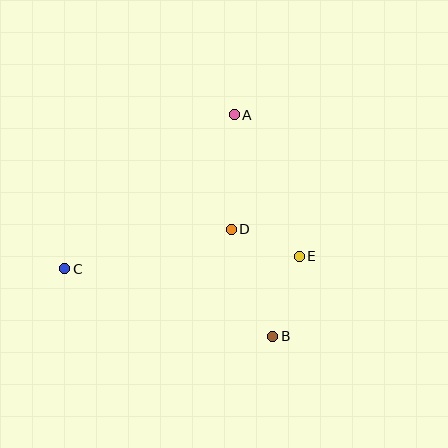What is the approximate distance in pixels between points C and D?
The distance between C and D is approximately 171 pixels.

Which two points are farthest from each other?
Points C and E are farthest from each other.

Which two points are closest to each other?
Points D and E are closest to each other.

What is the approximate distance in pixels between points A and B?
The distance between A and B is approximately 225 pixels.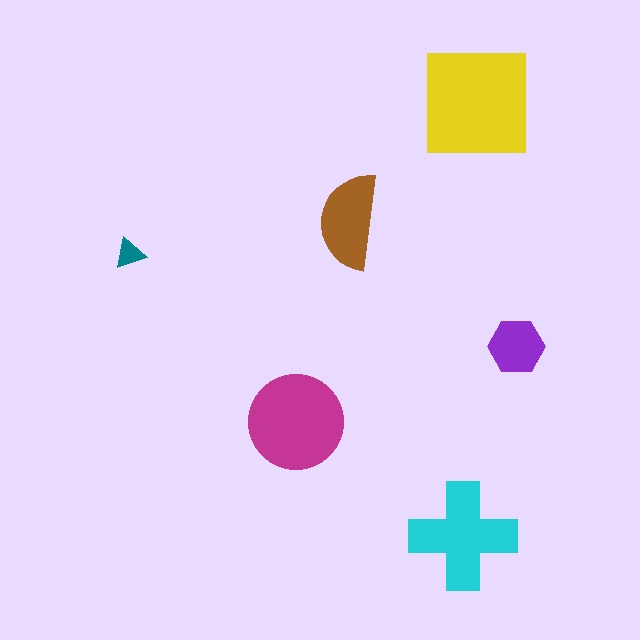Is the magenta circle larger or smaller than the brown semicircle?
Larger.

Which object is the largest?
The yellow square.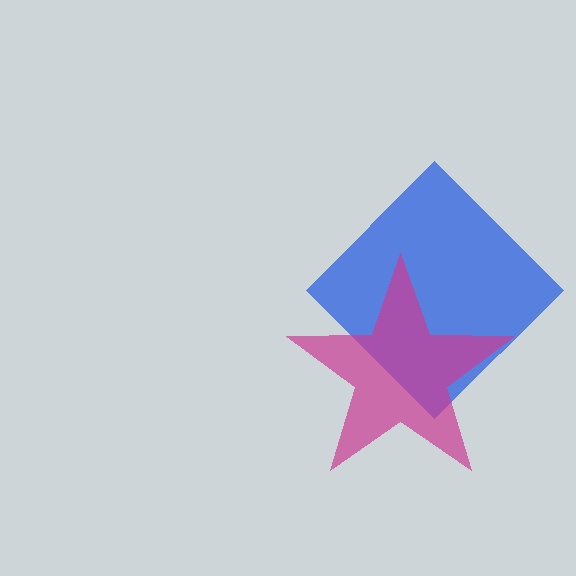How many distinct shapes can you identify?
There are 2 distinct shapes: a blue diamond, a magenta star.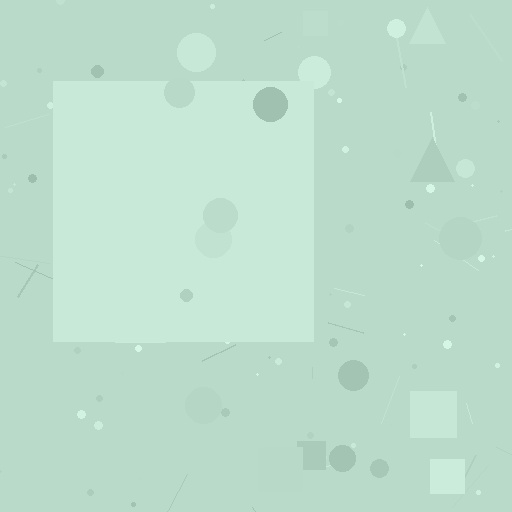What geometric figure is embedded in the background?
A square is embedded in the background.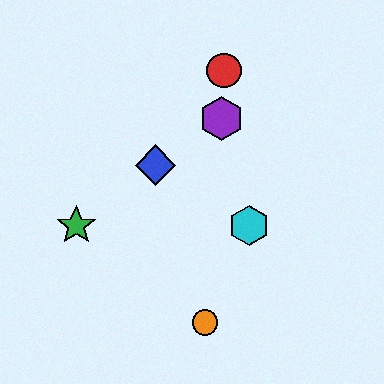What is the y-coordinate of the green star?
The green star is at y≈226.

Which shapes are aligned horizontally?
The green star, the yellow hexagon, the cyan hexagon are aligned horizontally.